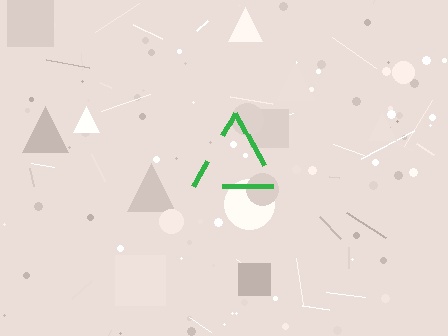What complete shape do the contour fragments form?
The contour fragments form a triangle.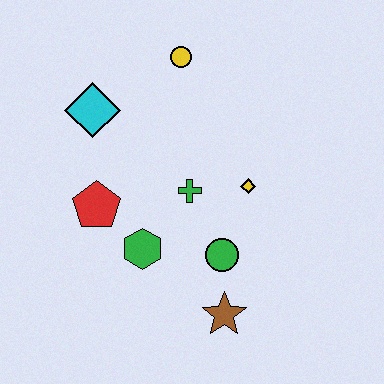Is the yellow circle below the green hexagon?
No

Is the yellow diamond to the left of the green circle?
No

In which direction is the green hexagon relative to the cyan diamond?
The green hexagon is below the cyan diamond.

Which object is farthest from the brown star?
The yellow circle is farthest from the brown star.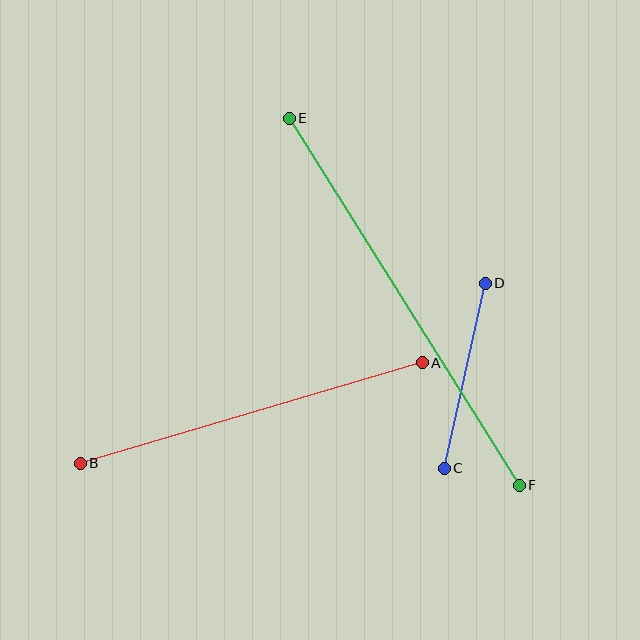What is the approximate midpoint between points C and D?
The midpoint is at approximately (465, 376) pixels.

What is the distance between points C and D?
The distance is approximately 189 pixels.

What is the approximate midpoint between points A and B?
The midpoint is at approximately (251, 413) pixels.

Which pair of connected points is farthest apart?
Points E and F are farthest apart.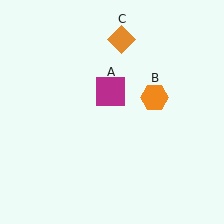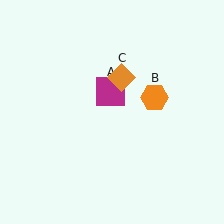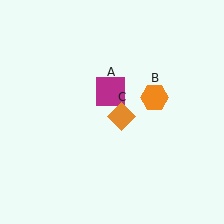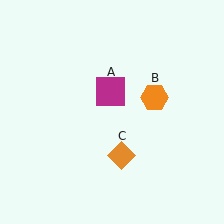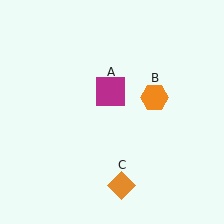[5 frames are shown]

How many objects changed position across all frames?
1 object changed position: orange diamond (object C).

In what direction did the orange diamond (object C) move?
The orange diamond (object C) moved down.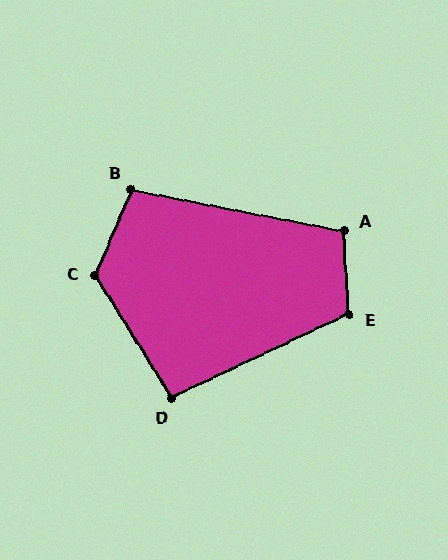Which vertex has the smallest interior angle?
D, at approximately 97 degrees.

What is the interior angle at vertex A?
Approximately 104 degrees (obtuse).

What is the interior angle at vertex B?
Approximately 102 degrees (obtuse).